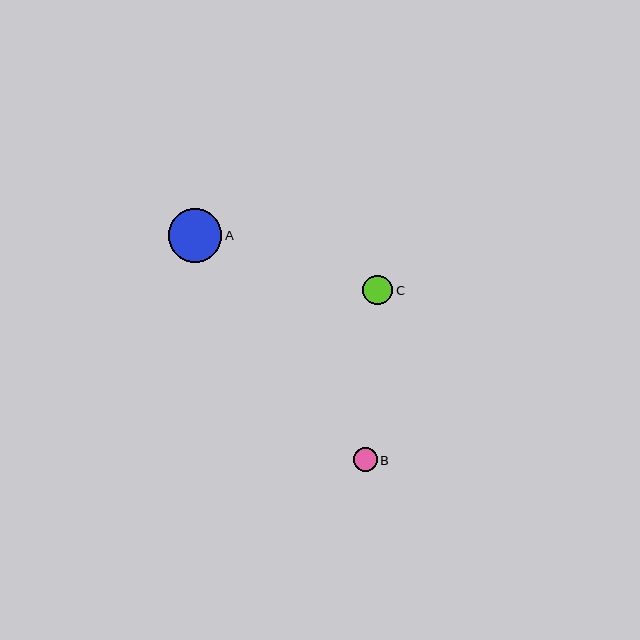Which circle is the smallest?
Circle B is the smallest with a size of approximately 24 pixels.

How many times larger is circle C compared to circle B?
Circle C is approximately 1.2 times the size of circle B.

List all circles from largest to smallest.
From largest to smallest: A, C, B.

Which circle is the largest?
Circle A is the largest with a size of approximately 53 pixels.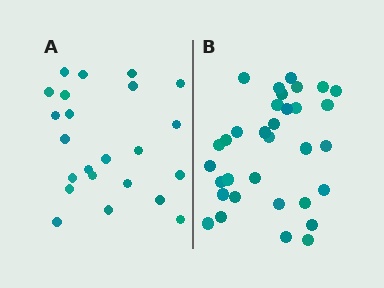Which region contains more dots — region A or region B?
Region B (the right region) has more dots.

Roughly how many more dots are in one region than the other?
Region B has roughly 10 or so more dots than region A.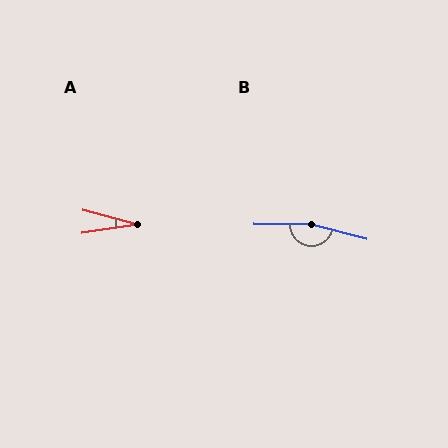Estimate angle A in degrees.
Approximately 23 degrees.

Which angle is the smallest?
A, at approximately 23 degrees.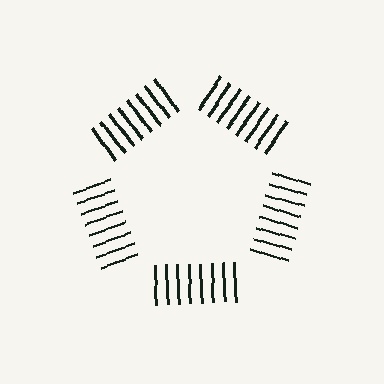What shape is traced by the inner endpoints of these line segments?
An illusory pentagon — the line segments terminate on its edges but no continuous stroke is drawn.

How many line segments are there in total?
40 — 8 along each of the 5 edges.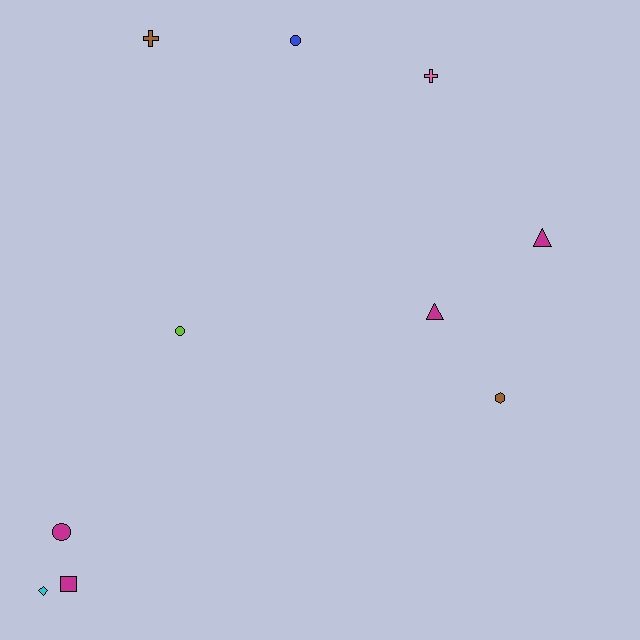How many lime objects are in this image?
There is 1 lime object.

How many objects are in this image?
There are 10 objects.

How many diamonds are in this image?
There is 1 diamond.